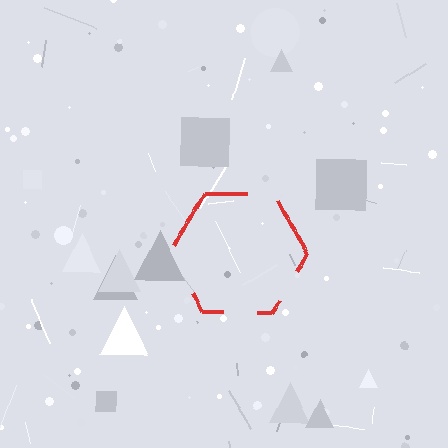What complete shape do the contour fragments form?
The contour fragments form a hexagon.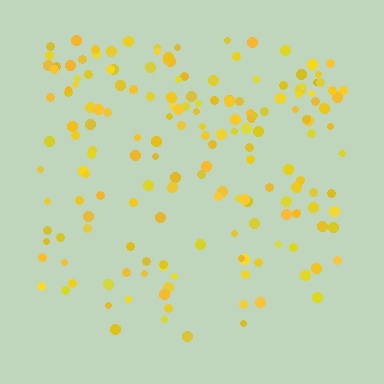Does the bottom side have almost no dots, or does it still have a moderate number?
Still a moderate number, just noticeably fewer than the top.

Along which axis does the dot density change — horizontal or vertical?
Vertical.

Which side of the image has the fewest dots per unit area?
The bottom.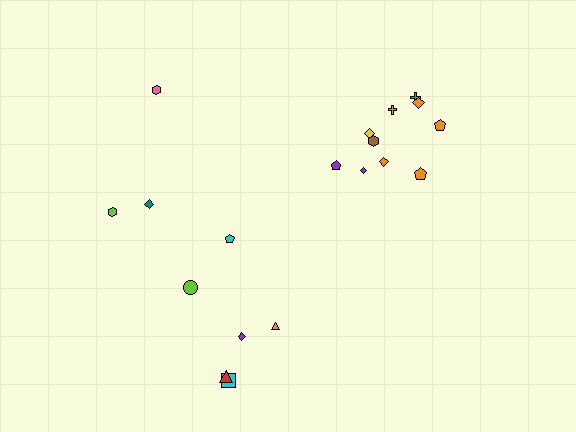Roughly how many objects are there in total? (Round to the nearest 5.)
Roughly 20 objects in total.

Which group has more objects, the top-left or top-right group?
The top-right group.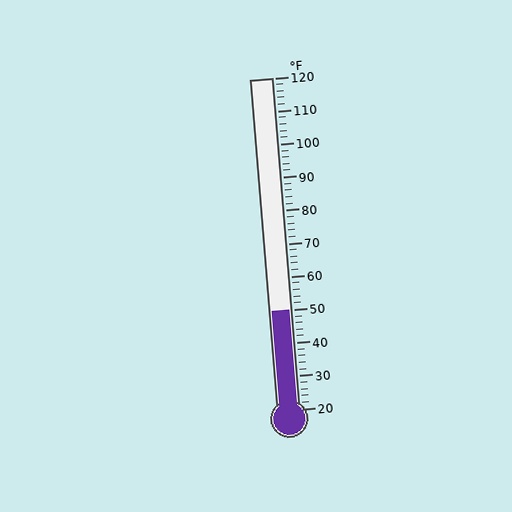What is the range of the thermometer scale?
The thermometer scale ranges from 20°F to 120°F.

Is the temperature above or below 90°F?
The temperature is below 90°F.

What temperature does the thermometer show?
The thermometer shows approximately 50°F.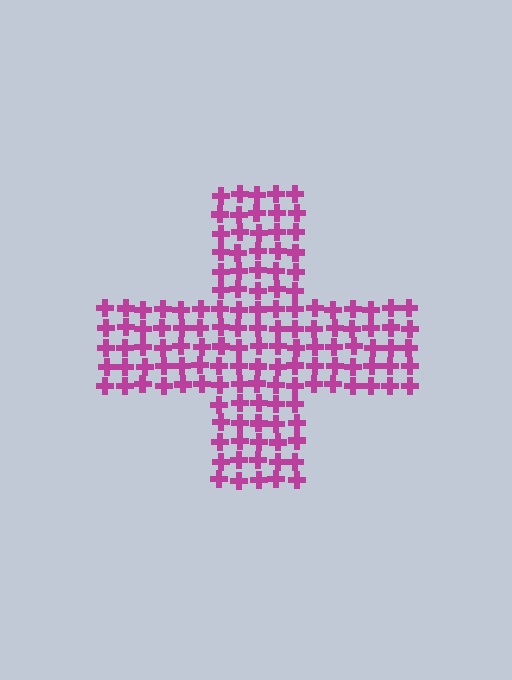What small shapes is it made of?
It is made of small crosses.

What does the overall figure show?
The overall figure shows a cross.